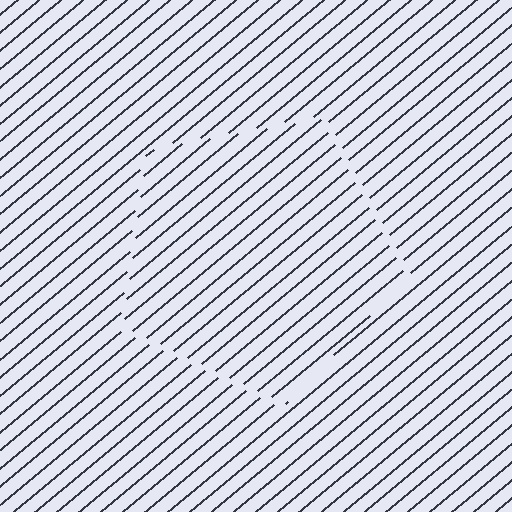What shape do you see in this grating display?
An illusory pentagon. The interior of the shape contains the same grating, shifted by half a period — the contour is defined by the phase discontinuity where line-ends from the inner and outer gratings abut.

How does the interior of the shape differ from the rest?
The interior of the shape contains the same grating, shifted by half a period — the contour is defined by the phase discontinuity where line-ends from the inner and outer gratings abut.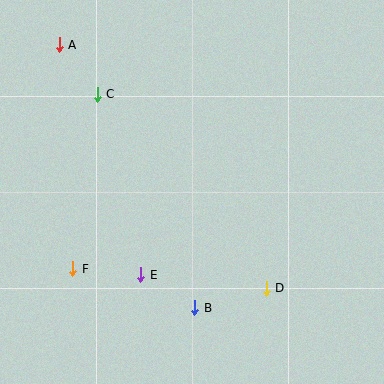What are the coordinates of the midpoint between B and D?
The midpoint between B and D is at (230, 298).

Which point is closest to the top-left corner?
Point A is closest to the top-left corner.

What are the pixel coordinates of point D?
Point D is at (266, 288).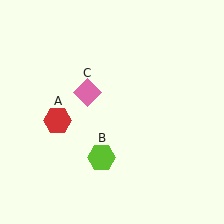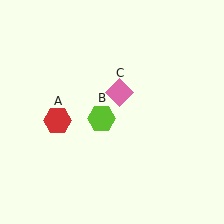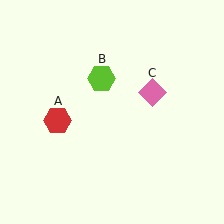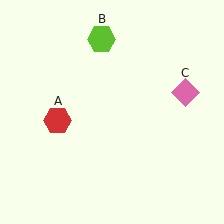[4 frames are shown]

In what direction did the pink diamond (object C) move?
The pink diamond (object C) moved right.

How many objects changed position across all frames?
2 objects changed position: lime hexagon (object B), pink diamond (object C).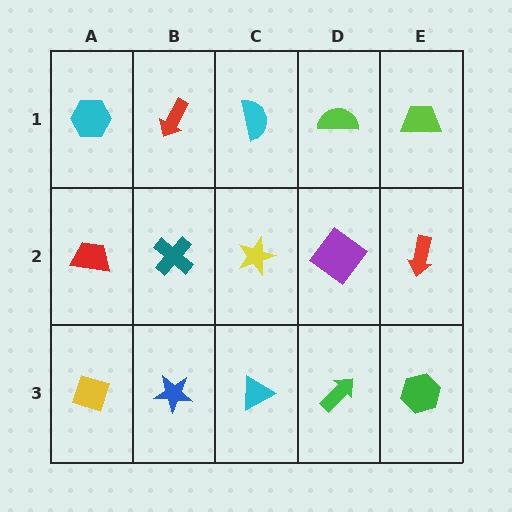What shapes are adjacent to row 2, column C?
A cyan semicircle (row 1, column C), a cyan triangle (row 3, column C), a teal cross (row 2, column B), a purple diamond (row 2, column D).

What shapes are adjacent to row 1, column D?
A purple diamond (row 2, column D), a cyan semicircle (row 1, column C), a lime trapezoid (row 1, column E).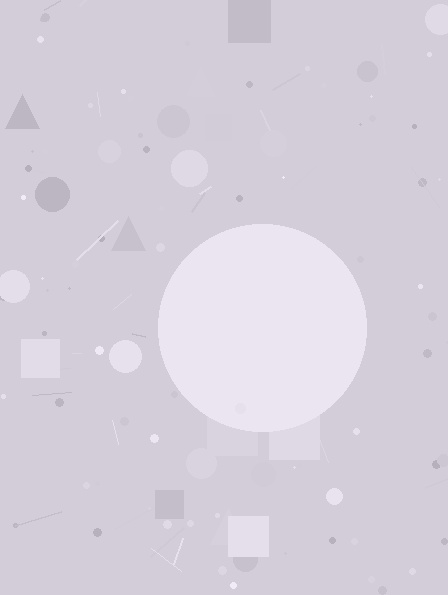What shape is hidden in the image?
A circle is hidden in the image.